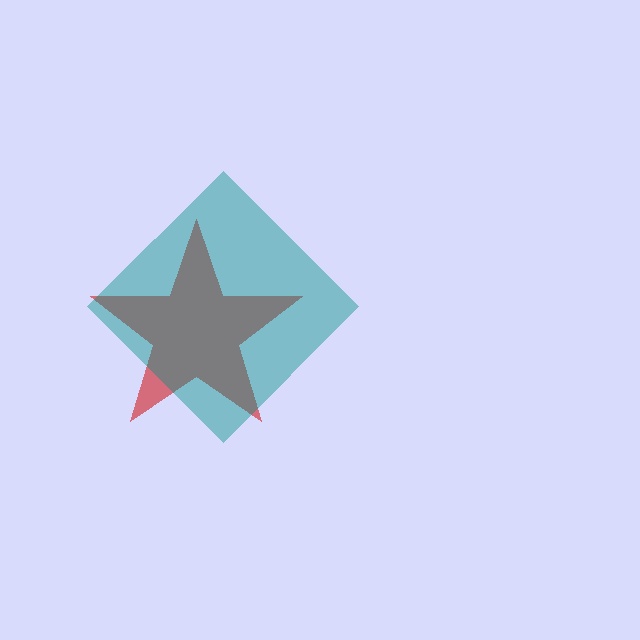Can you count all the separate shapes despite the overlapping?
Yes, there are 2 separate shapes.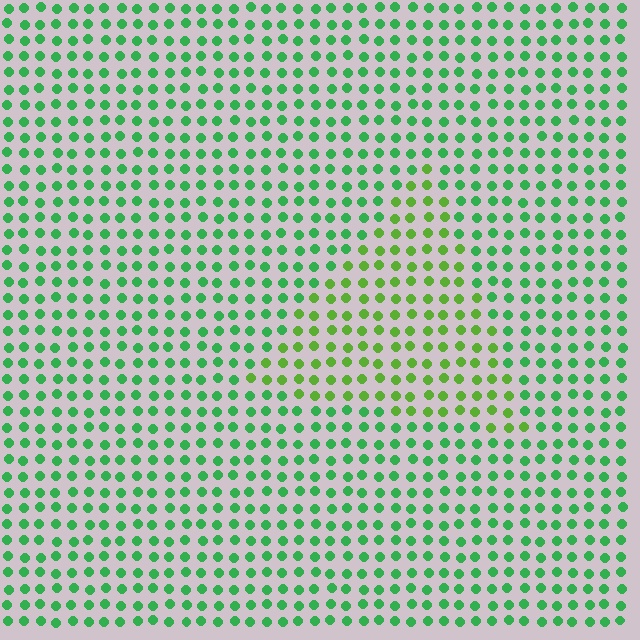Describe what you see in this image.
The image is filled with small green elements in a uniform arrangement. A triangle-shaped region is visible where the elements are tinted to a slightly different hue, forming a subtle color boundary.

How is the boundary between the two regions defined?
The boundary is defined purely by a slight shift in hue (about 33 degrees). Spacing, size, and orientation are identical on both sides.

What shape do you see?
I see a triangle.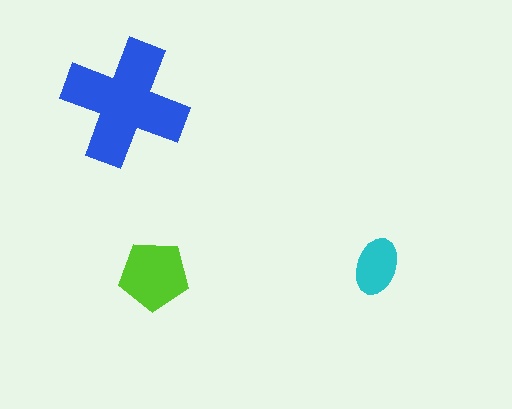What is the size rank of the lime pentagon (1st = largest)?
2nd.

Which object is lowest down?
The lime pentagon is bottommost.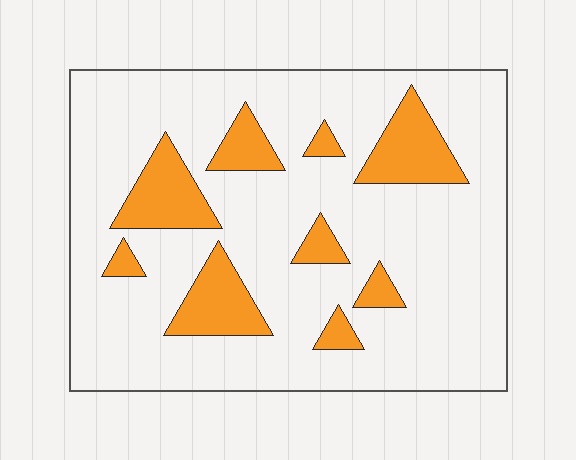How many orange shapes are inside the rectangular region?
9.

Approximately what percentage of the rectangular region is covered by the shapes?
Approximately 20%.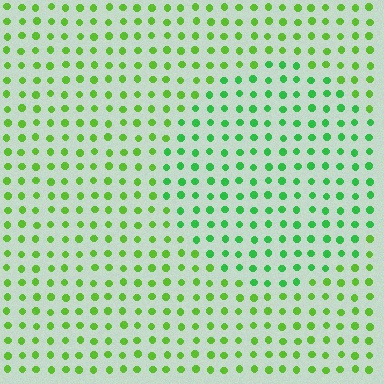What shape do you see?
I see a circle.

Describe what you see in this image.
The image is filled with small lime elements in a uniform arrangement. A circle-shaped region is visible where the elements are tinted to a slightly different hue, forming a subtle color boundary.